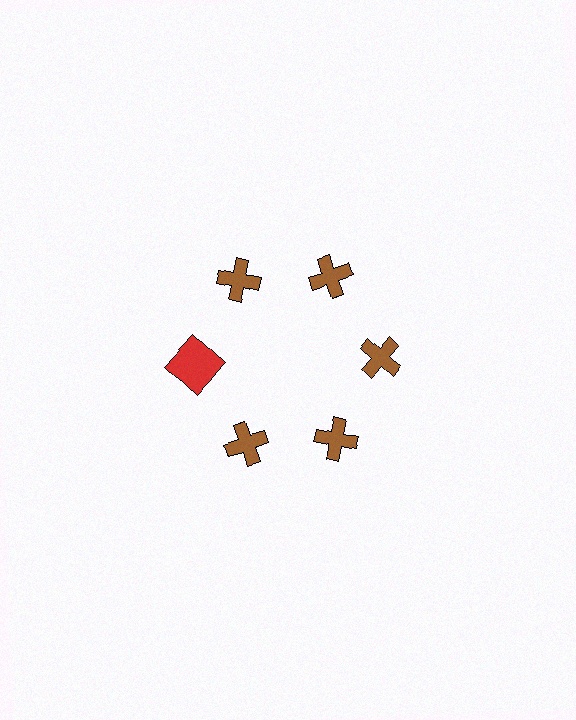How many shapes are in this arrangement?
There are 6 shapes arranged in a ring pattern.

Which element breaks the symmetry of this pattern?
The red square at roughly the 9 o'clock position breaks the symmetry. All other shapes are brown crosses.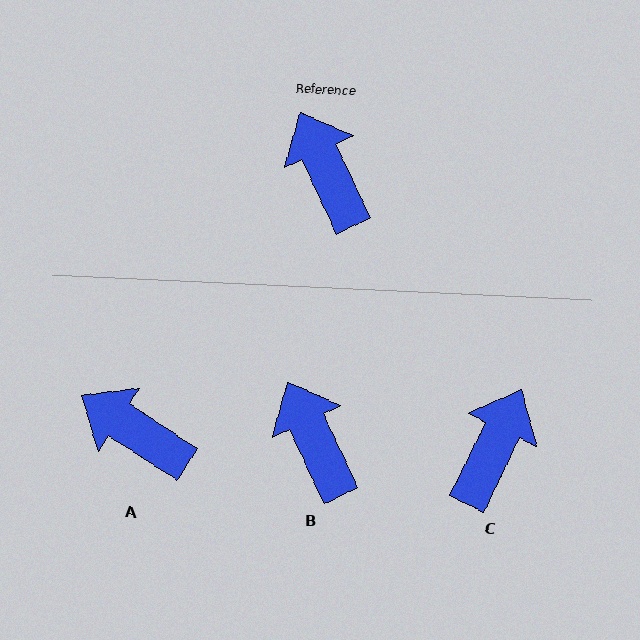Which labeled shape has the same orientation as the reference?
B.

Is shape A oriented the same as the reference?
No, it is off by about 32 degrees.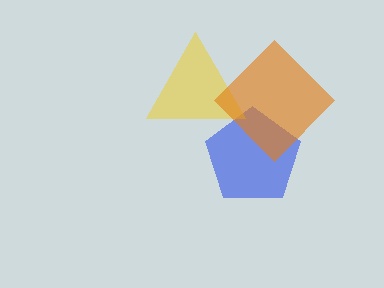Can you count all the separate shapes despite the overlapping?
Yes, there are 3 separate shapes.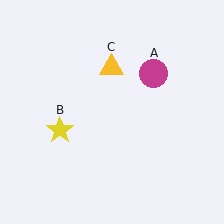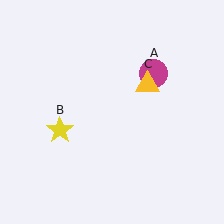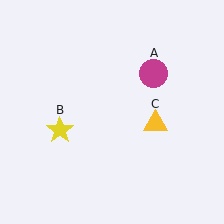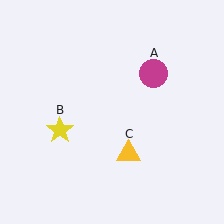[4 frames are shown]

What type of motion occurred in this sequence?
The yellow triangle (object C) rotated clockwise around the center of the scene.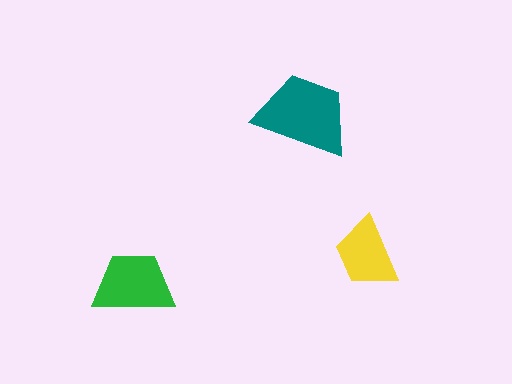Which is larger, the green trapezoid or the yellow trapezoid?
The green one.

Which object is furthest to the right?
The yellow trapezoid is rightmost.